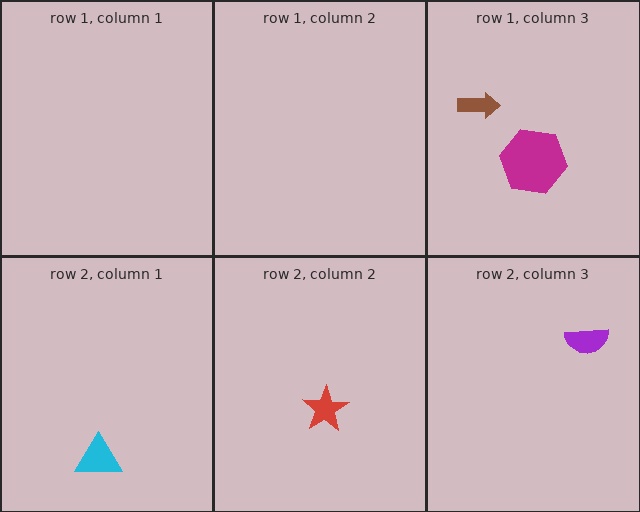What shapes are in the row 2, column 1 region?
The cyan triangle.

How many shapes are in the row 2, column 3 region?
1.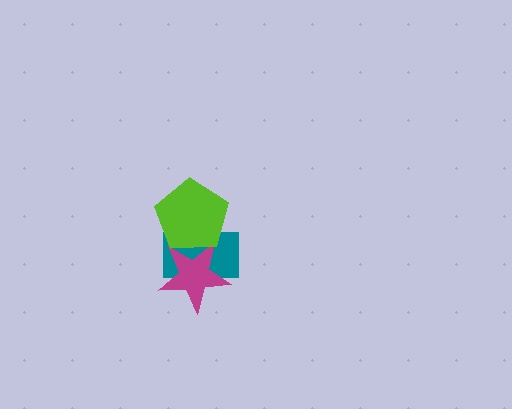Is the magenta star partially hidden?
Yes, it is partially covered by another shape.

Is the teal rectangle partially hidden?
Yes, it is partially covered by another shape.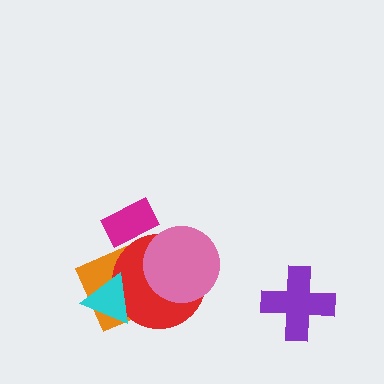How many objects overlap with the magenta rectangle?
1 object overlaps with the magenta rectangle.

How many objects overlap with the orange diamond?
4 objects overlap with the orange diamond.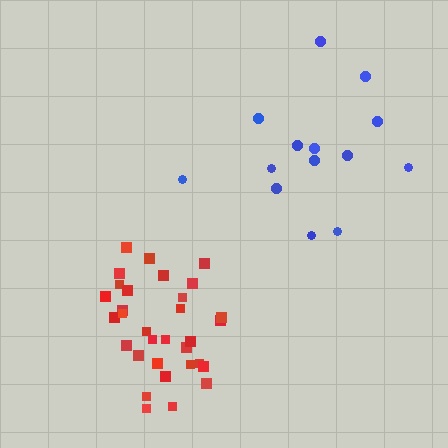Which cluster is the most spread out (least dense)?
Blue.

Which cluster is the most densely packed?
Red.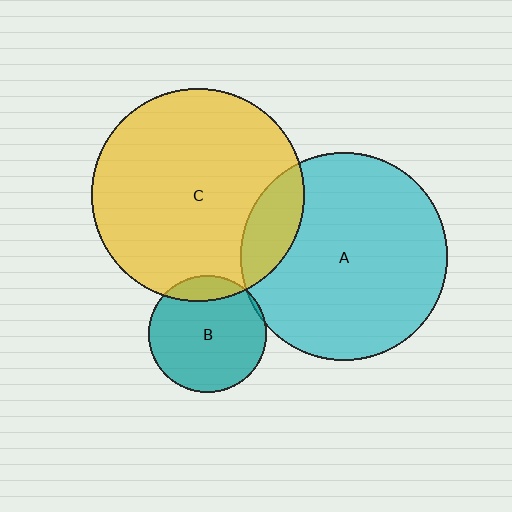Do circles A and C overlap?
Yes.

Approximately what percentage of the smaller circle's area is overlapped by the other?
Approximately 15%.